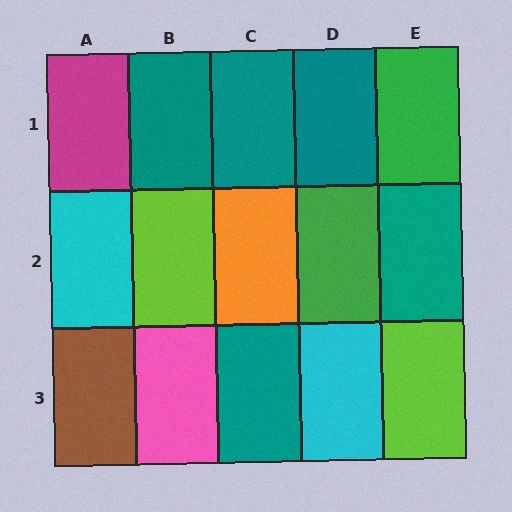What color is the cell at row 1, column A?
Magenta.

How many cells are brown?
1 cell is brown.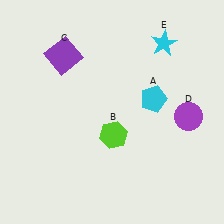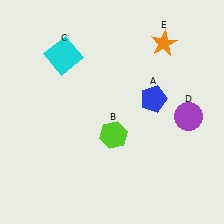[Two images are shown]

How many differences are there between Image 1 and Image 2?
There are 3 differences between the two images.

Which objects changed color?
A changed from cyan to blue. C changed from purple to cyan. E changed from cyan to orange.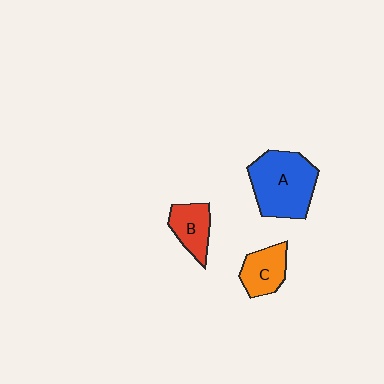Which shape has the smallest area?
Shape B (red).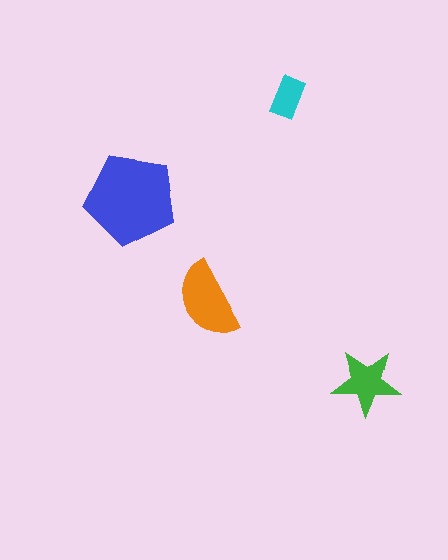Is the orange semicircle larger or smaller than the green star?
Larger.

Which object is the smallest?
The cyan rectangle.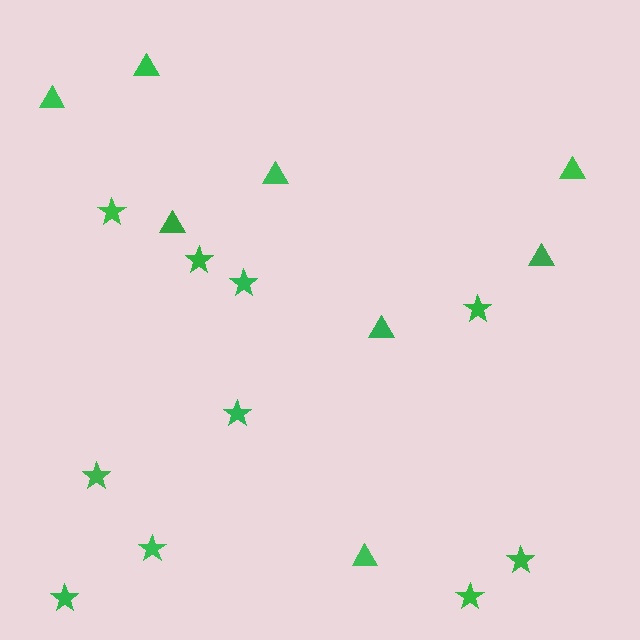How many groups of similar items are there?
There are 2 groups: one group of triangles (8) and one group of stars (10).